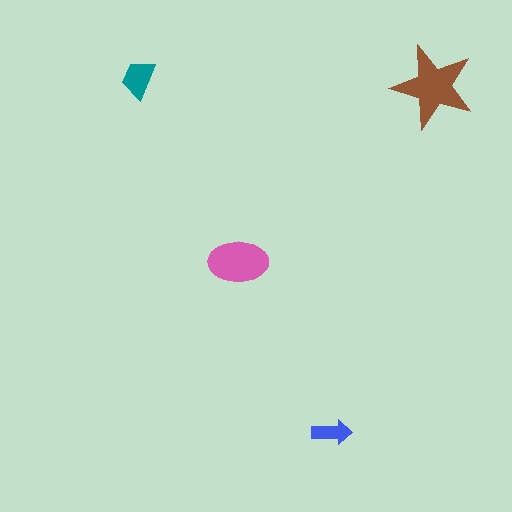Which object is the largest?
The brown star.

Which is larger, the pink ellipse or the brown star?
The brown star.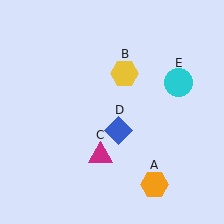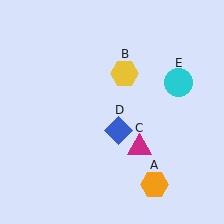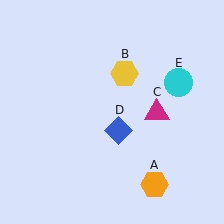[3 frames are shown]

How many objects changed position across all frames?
1 object changed position: magenta triangle (object C).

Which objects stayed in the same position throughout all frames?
Orange hexagon (object A) and yellow hexagon (object B) and blue diamond (object D) and cyan circle (object E) remained stationary.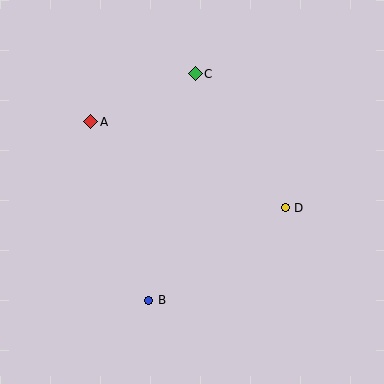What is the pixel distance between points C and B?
The distance between C and B is 231 pixels.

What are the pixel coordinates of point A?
Point A is at (91, 122).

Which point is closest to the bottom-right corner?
Point D is closest to the bottom-right corner.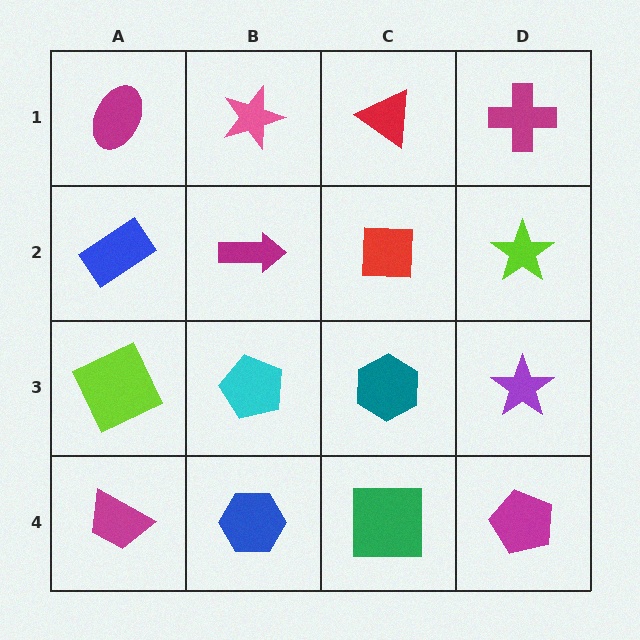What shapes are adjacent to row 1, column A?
A blue rectangle (row 2, column A), a pink star (row 1, column B).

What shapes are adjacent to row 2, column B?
A pink star (row 1, column B), a cyan pentagon (row 3, column B), a blue rectangle (row 2, column A), a red square (row 2, column C).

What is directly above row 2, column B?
A pink star.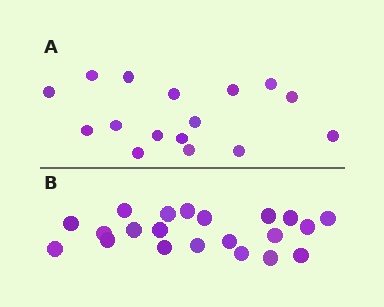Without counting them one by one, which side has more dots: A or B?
Region B (the bottom region) has more dots.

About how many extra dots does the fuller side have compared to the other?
Region B has about 5 more dots than region A.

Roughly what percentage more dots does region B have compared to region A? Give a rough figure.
About 30% more.